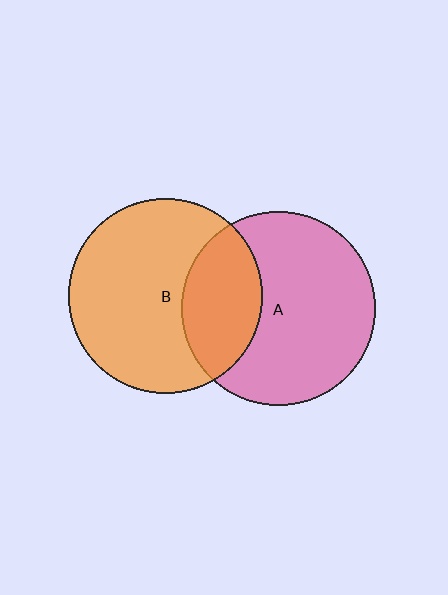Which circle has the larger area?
Circle B (orange).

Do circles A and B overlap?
Yes.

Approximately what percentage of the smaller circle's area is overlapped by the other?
Approximately 30%.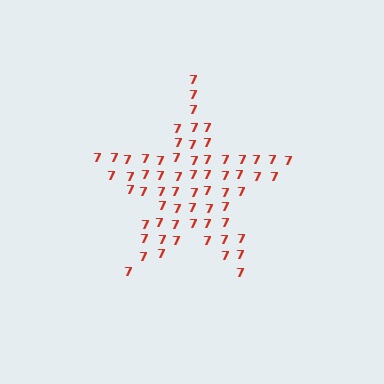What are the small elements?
The small elements are digit 7's.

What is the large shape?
The large shape is a star.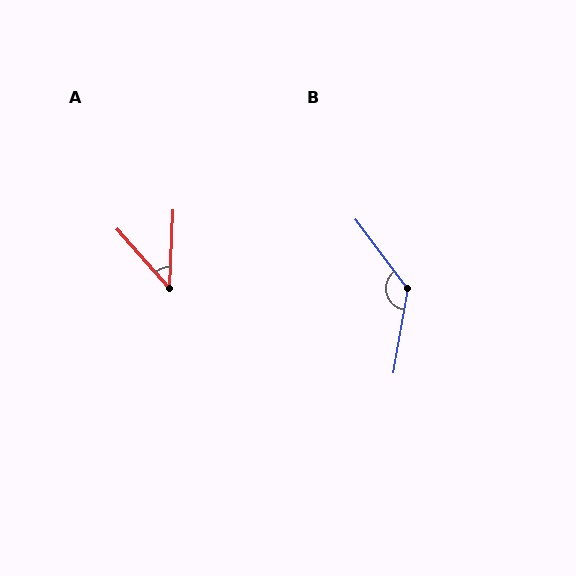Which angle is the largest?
B, at approximately 133 degrees.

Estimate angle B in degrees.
Approximately 133 degrees.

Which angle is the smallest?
A, at approximately 44 degrees.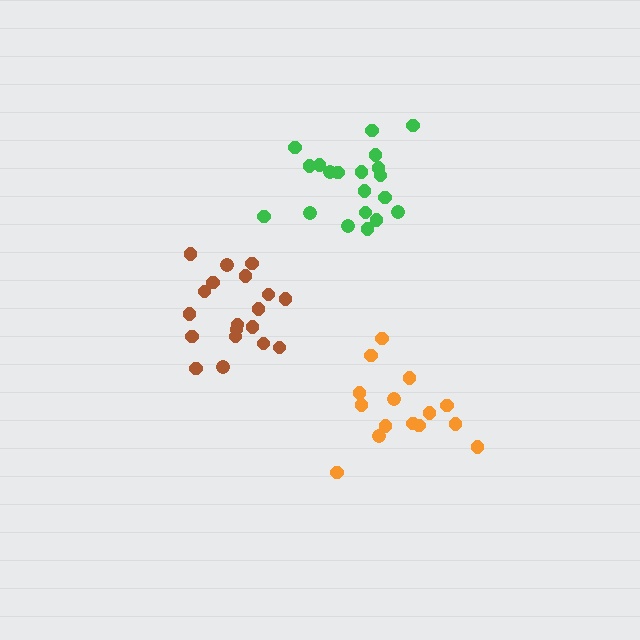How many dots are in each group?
Group 1: 20 dots, Group 2: 15 dots, Group 3: 19 dots (54 total).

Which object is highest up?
The green cluster is topmost.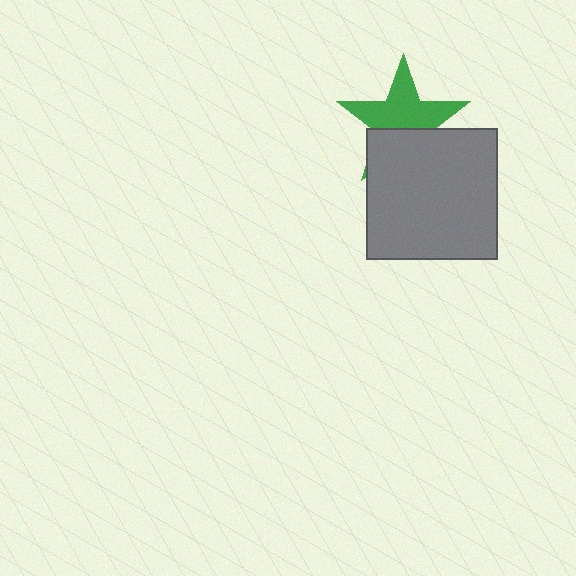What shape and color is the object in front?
The object in front is a gray square.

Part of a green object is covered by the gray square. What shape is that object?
It is a star.